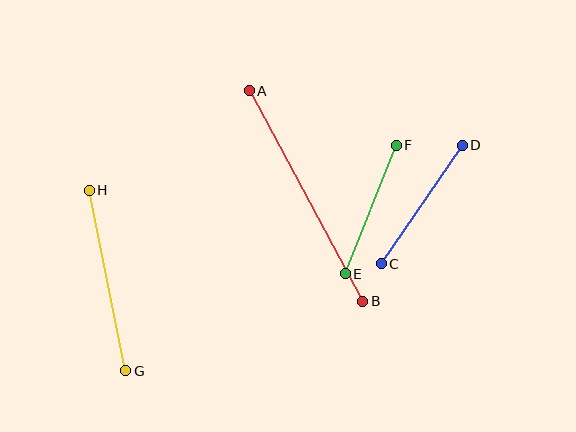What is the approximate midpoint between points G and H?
The midpoint is at approximately (107, 281) pixels.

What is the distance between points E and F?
The distance is approximately 138 pixels.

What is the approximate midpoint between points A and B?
The midpoint is at approximately (306, 196) pixels.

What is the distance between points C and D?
The distance is approximately 144 pixels.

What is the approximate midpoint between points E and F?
The midpoint is at approximately (371, 209) pixels.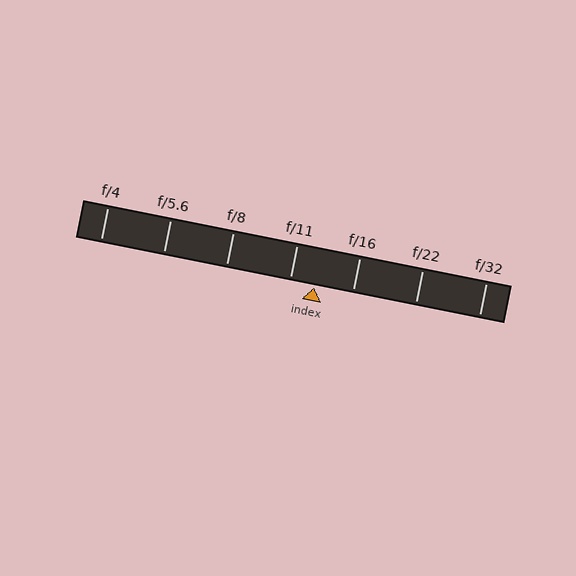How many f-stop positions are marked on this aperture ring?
There are 7 f-stop positions marked.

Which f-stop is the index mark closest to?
The index mark is closest to f/11.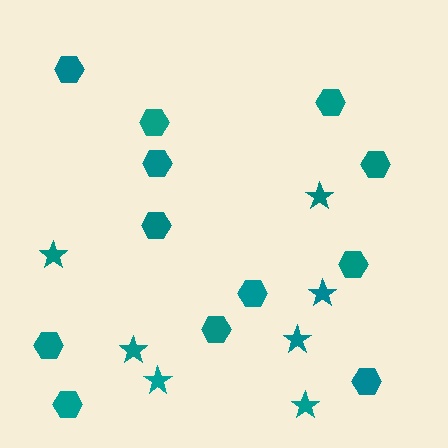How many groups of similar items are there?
There are 2 groups: one group of hexagons (12) and one group of stars (7).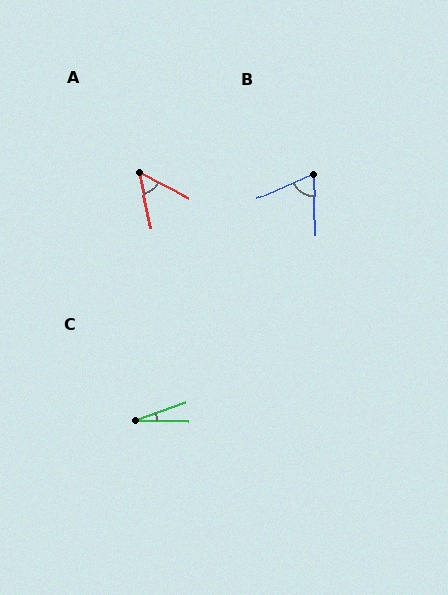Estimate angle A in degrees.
Approximately 50 degrees.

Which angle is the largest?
B, at approximately 68 degrees.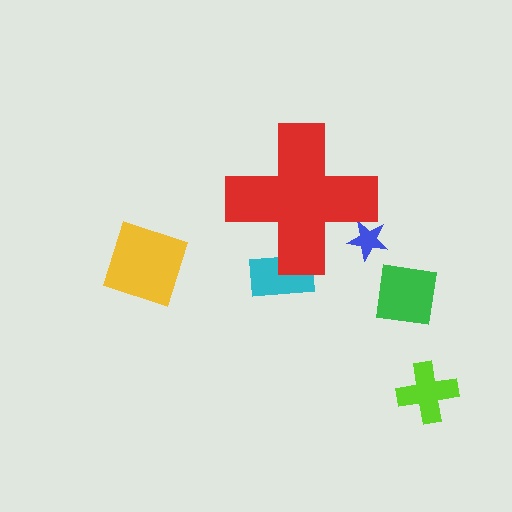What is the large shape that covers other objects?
A red cross.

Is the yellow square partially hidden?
No, the yellow square is fully visible.